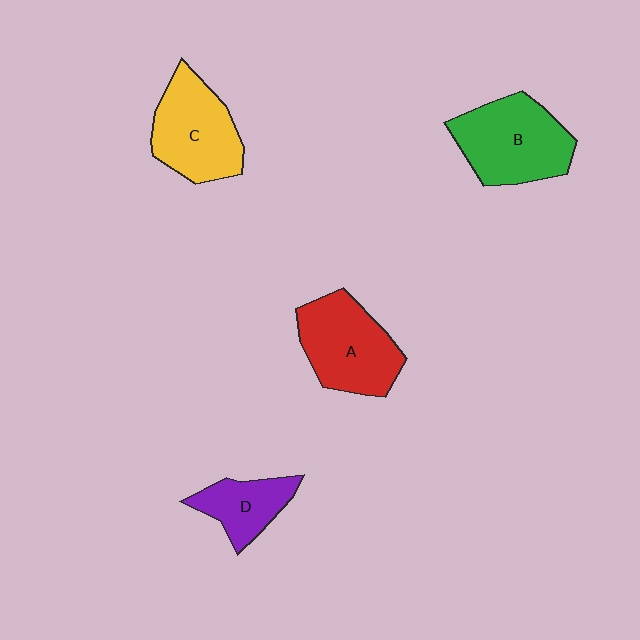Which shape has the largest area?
Shape B (green).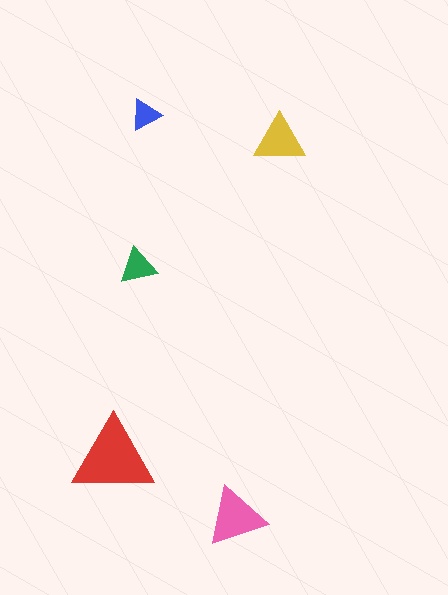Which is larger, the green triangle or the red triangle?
The red one.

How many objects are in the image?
There are 5 objects in the image.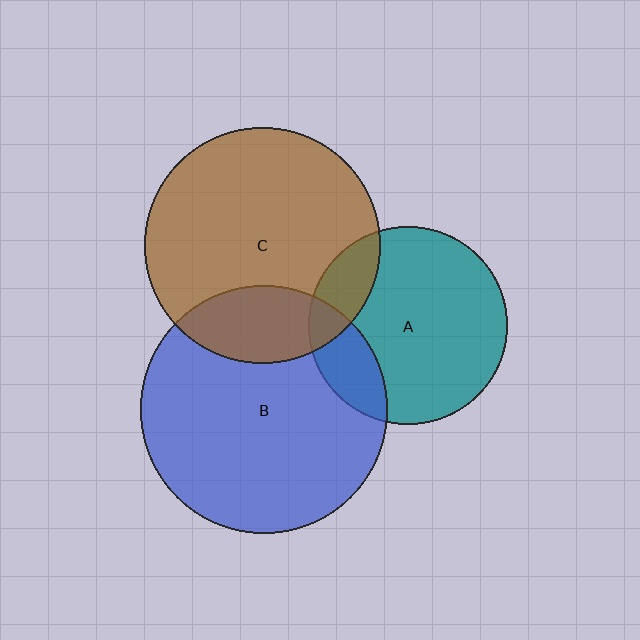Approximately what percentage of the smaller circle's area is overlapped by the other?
Approximately 20%.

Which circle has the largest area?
Circle B (blue).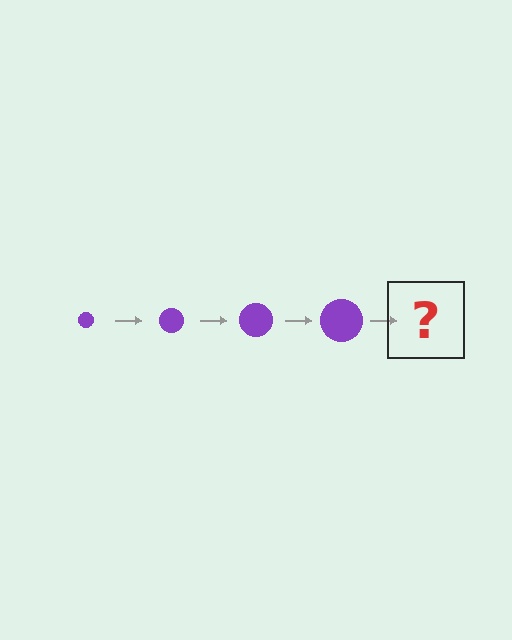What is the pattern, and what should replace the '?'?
The pattern is that the circle gets progressively larger each step. The '?' should be a purple circle, larger than the previous one.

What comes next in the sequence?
The next element should be a purple circle, larger than the previous one.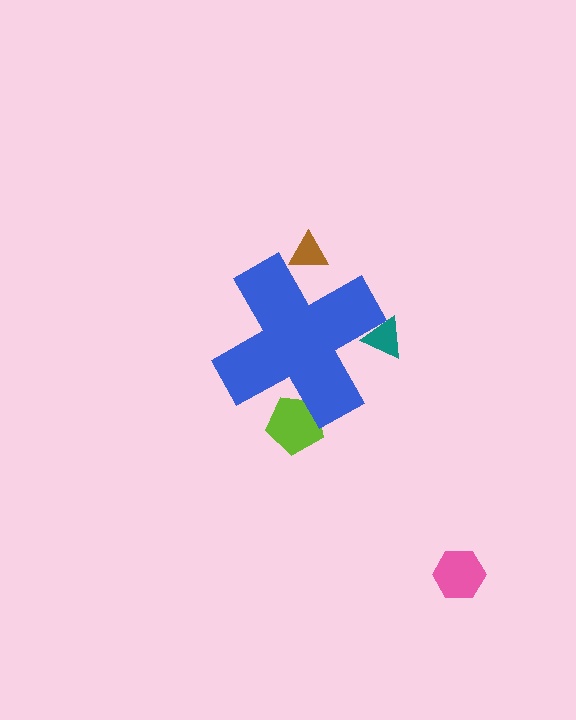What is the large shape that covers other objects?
A blue cross.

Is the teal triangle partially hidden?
Yes, the teal triangle is partially hidden behind the blue cross.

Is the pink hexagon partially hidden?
No, the pink hexagon is fully visible.